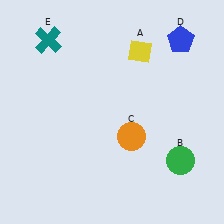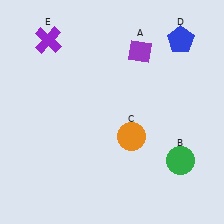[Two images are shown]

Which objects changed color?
A changed from yellow to purple. E changed from teal to purple.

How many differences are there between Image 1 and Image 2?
There are 2 differences between the two images.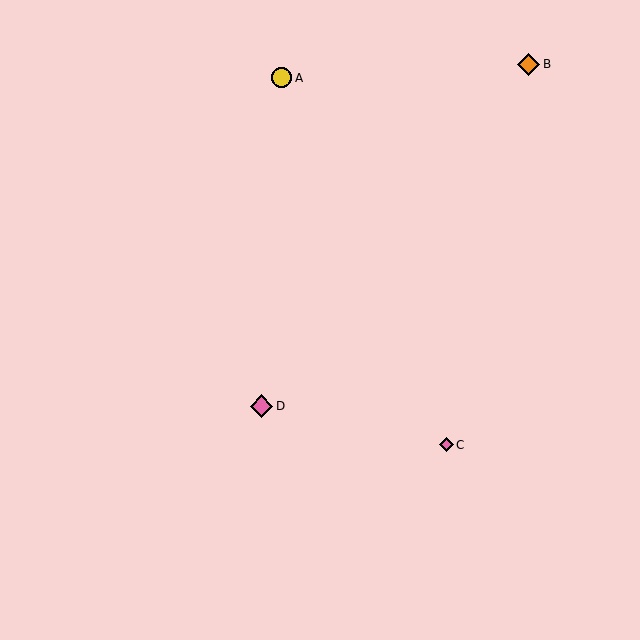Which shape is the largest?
The pink diamond (labeled D) is the largest.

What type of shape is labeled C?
Shape C is a pink diamond.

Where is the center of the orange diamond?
The center of the orange diamond is at (529, 64).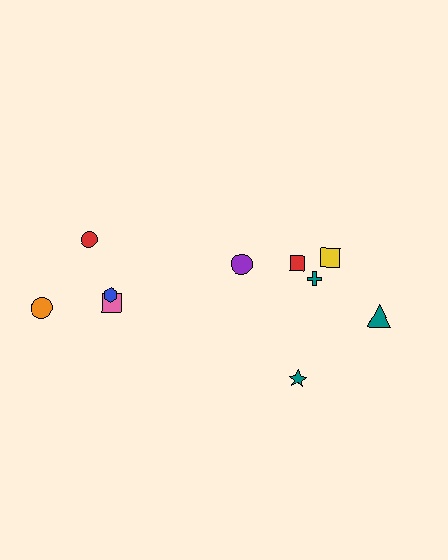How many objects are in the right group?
There are 6 objects.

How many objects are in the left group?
There are 4 objects.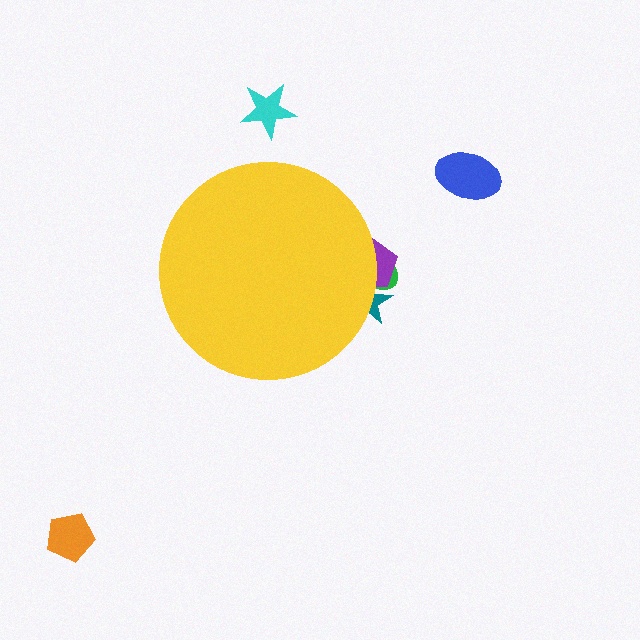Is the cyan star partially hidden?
No, the cyan star is fully visible.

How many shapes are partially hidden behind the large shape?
3 shapes are partially hidden.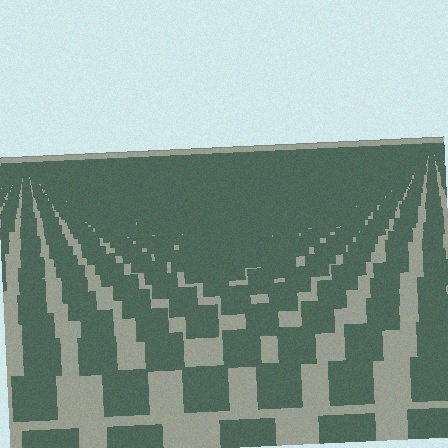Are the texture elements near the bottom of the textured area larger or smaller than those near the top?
Larger. Near the bottom, elements are closer to the viewer and appear at a bigger on-screen size.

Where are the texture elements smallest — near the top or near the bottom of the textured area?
Near the top.